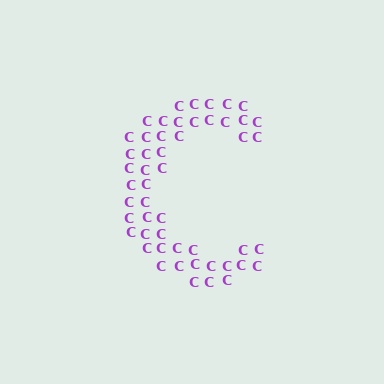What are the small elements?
The small elements are letter C's.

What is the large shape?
The large shape is the letter C.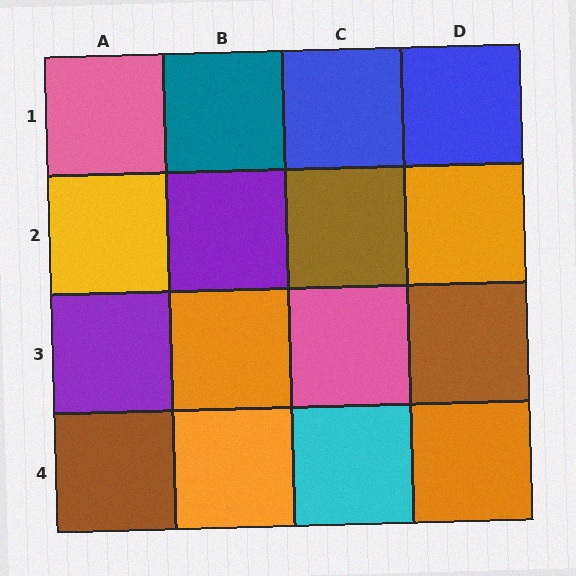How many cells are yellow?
1 cell is yellow.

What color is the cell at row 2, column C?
Brown.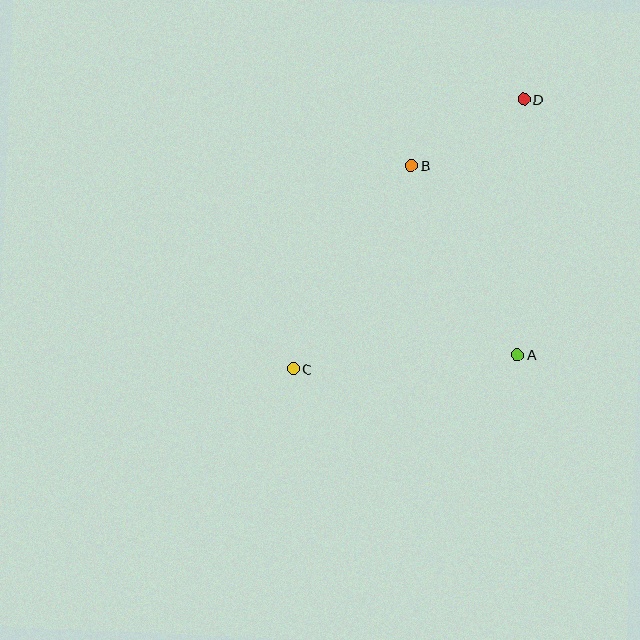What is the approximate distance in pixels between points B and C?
The distance between B and C is approximately 235 pixels.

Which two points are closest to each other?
Points B and D are closest to each other.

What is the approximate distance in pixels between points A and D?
The distance between A and D is approximately 255 pixels.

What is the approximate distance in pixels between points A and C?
The distance between A and C is approximately 225 pixels.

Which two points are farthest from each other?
Points C and D are farthest from each other.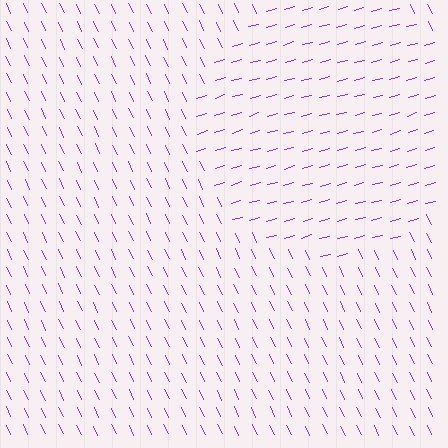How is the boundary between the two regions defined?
The boundary is defined purely by a change in line orientation (approximately 80 degrees difference). All lines are the same color and thickness.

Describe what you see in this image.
The image is filled with small purple line segments. A circle region in the image has lines oriented differently from the surrounding lines, creating a visible texture boundary.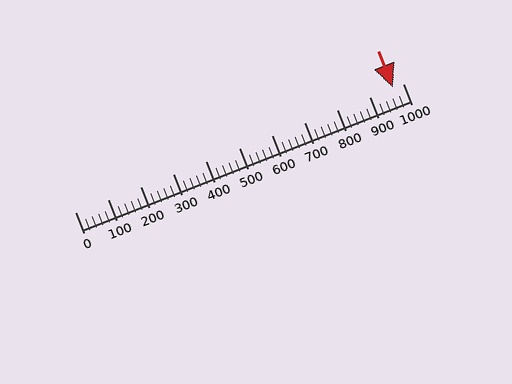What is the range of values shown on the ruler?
The ruler shows values from 0 to 1000.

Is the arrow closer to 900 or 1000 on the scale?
The arrow is closer to 1000.